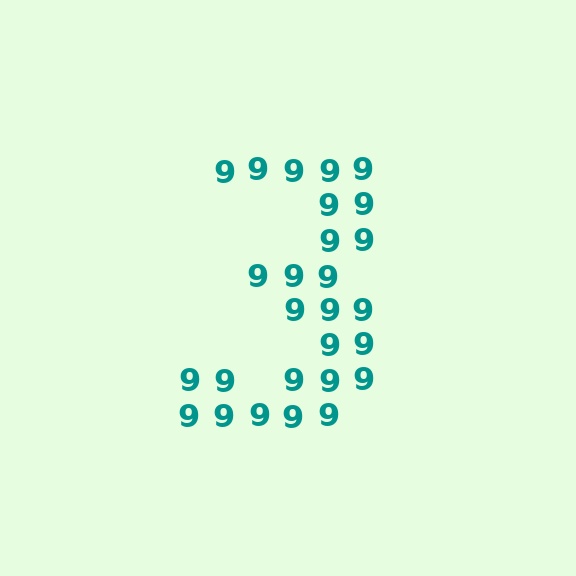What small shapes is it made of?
It is made of small digit 9's.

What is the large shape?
The large shape is the digit 3.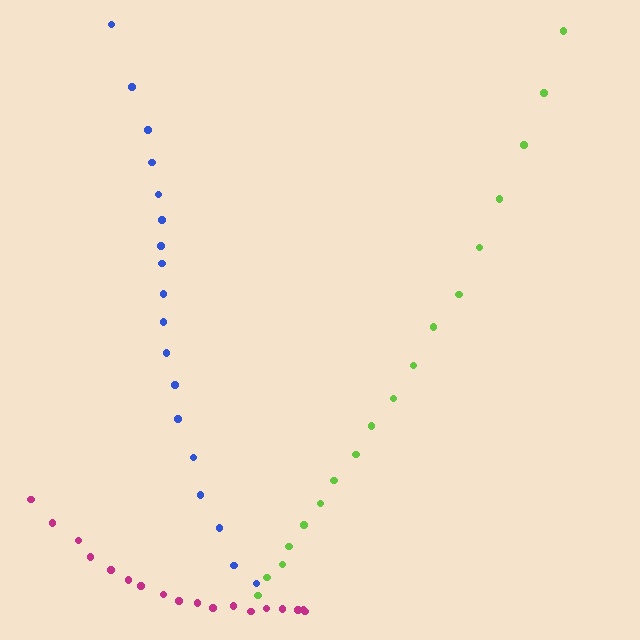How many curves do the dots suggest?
There are 3 distinct paths.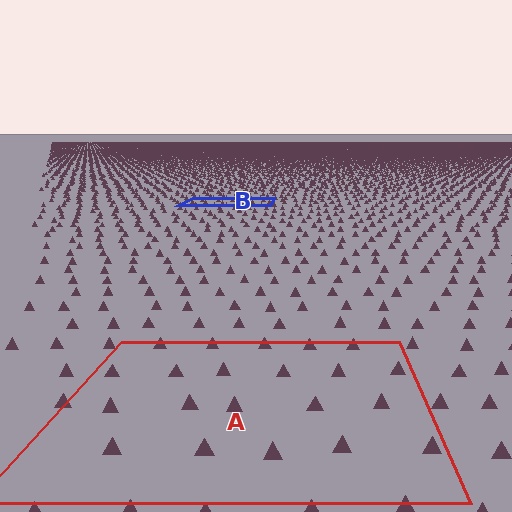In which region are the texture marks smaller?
The texture marks are smaller in region B, because it is farther away.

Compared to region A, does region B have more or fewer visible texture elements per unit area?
Region B has more texture elements per unit area — they are packed more densely because it is farther away.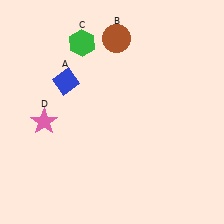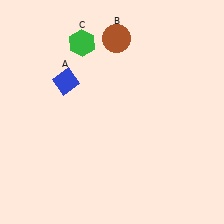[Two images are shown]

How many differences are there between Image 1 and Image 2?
There is 1 difference between the two images.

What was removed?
The pink star (D) was removed in Image 2.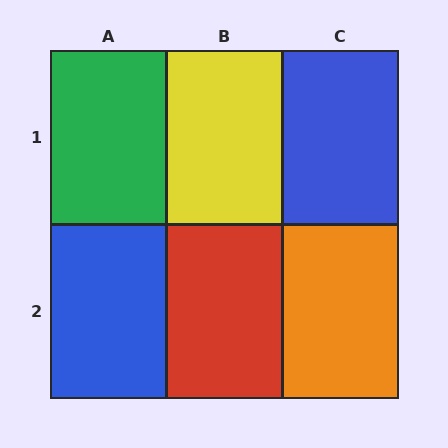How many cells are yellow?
1 cell is yellow.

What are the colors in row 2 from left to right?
Blue, red, orange.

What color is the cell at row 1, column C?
Blue.